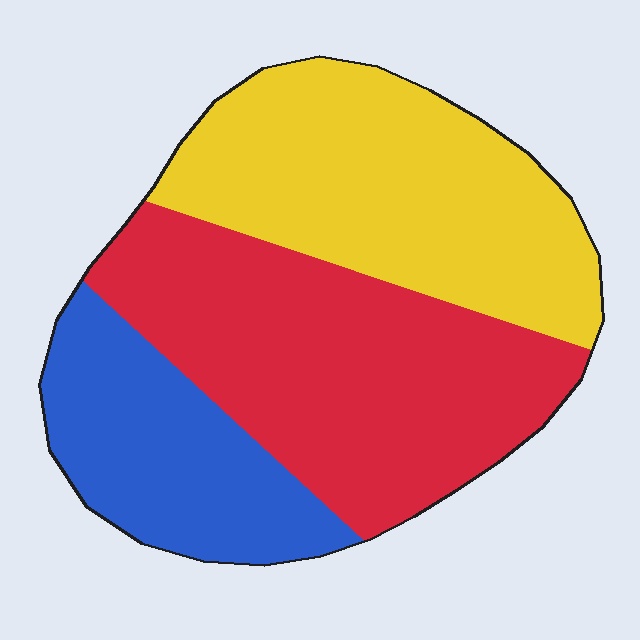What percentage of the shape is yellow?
Yellow takes up between a third and a half of the shape.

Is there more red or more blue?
Red.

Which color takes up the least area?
Blue, at roughly 20%.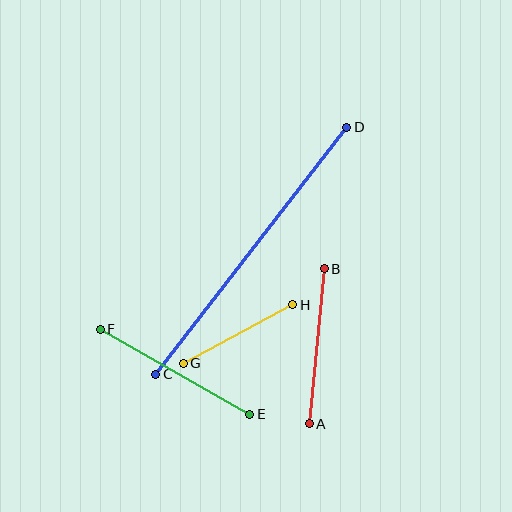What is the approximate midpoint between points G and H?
The midpoint is at approximately (238, 334) pixels.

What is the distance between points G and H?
The distance is approximately 124 pixels.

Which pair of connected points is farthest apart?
Points C and D are farthest apart.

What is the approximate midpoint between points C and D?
The midpoint is at approximately (251, 251) pixels.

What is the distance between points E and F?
The distance is approximately 172 pixels.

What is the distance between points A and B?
The distance is approximately 155 pixels.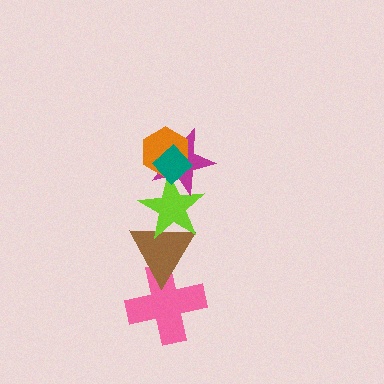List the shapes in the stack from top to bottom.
From top to bottom: the teal diamond, the orange hexagon, the magenta star, the lime star, the brown triangle, the pink cross.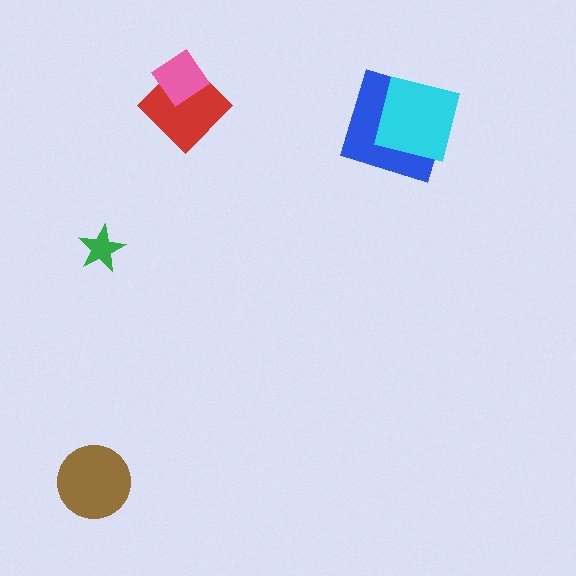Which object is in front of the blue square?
The cyan square is in front of the blue square.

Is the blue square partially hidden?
Yes, it is partially covered by another shape.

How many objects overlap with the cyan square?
1 object overlaps with the cyan square.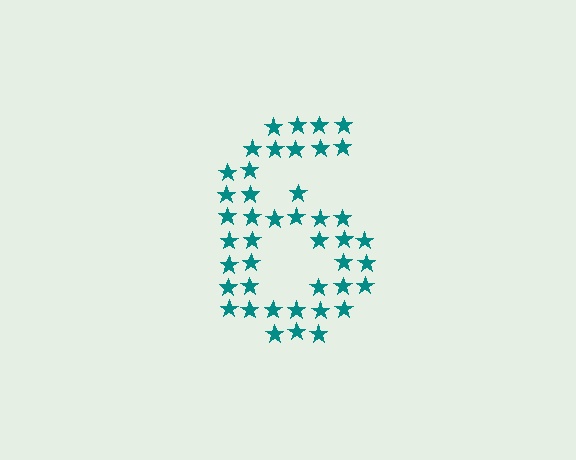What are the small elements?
The small elements are stars.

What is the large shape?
The large shape is the digit 6.